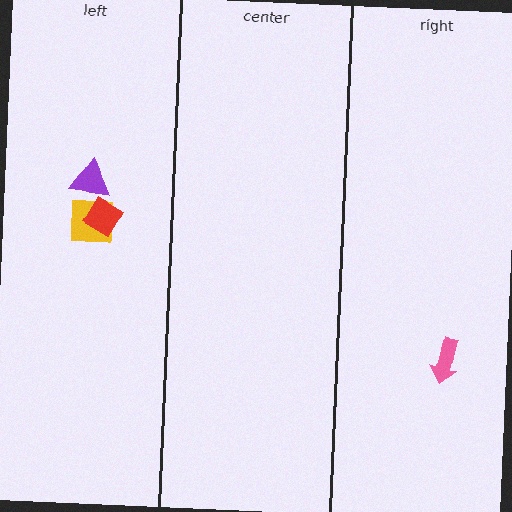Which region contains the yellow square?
The left region.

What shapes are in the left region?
The yellow square, the red diamond, the purple triangle.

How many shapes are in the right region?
1.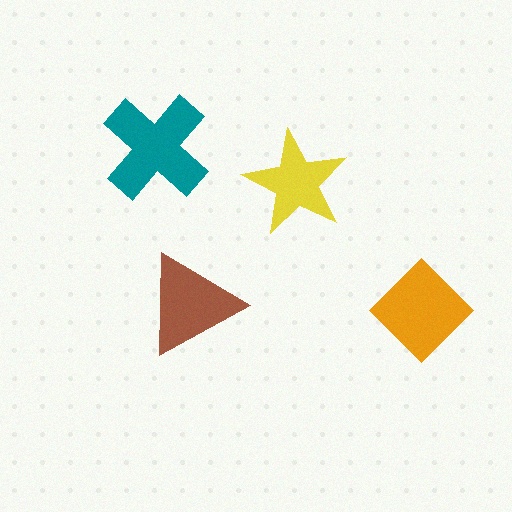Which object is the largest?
The teal cross.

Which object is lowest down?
The orange diamond is bottommost.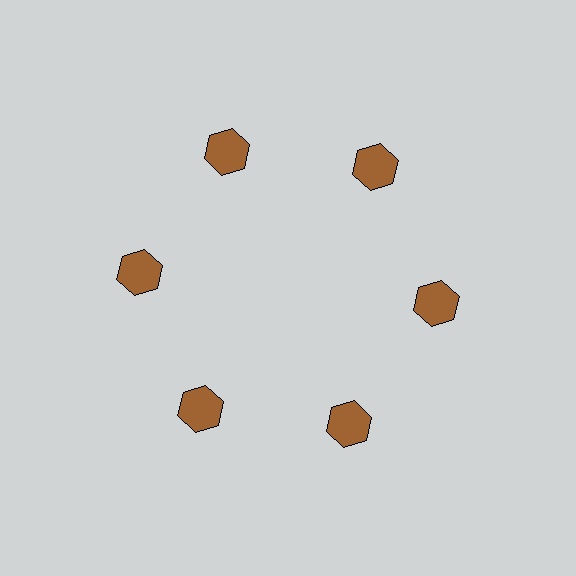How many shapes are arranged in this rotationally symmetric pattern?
There are 6 shapes, arranged in 6 groups of 1.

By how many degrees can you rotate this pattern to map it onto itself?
The pattern maps onto itself every 60 degrees of rotation.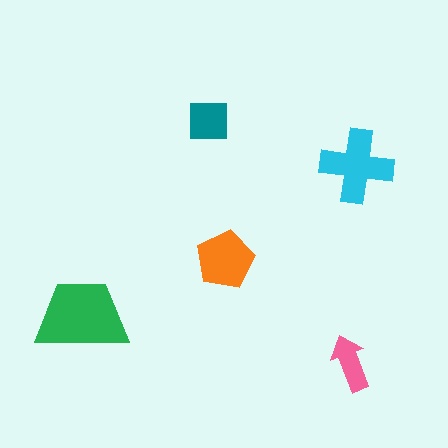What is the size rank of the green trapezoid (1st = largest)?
1st.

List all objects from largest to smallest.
The green trapezoid, the cyan cross, the orange pentagon, the teal square, the pink arrow.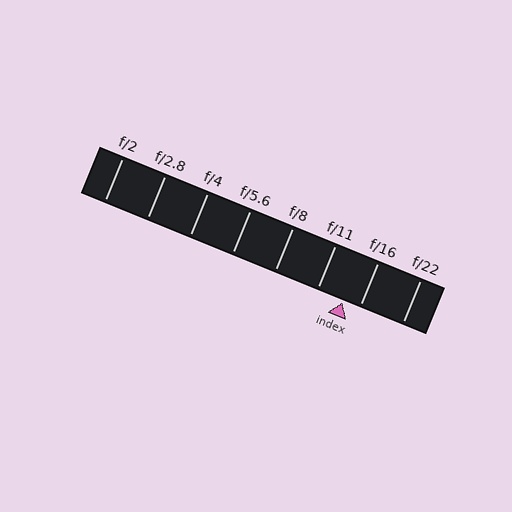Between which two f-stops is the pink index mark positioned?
The index mark is between f/11 and f/16.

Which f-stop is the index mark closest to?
The index mark is closest to f/16.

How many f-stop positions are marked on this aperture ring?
There are 8 f-stop positions marked.